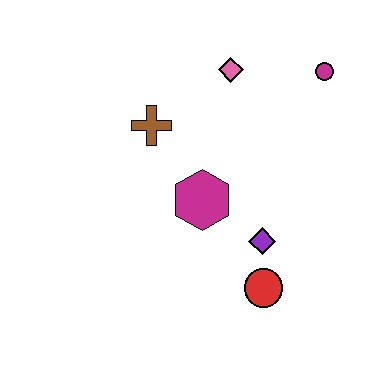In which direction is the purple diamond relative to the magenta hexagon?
The purple diamond is to the right of the magenta hexagon.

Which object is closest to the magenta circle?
The pink diamond is closest to the magenta circle.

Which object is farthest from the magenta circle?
The red circle is farthest from the magenta circle.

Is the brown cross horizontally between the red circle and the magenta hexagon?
No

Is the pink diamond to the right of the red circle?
No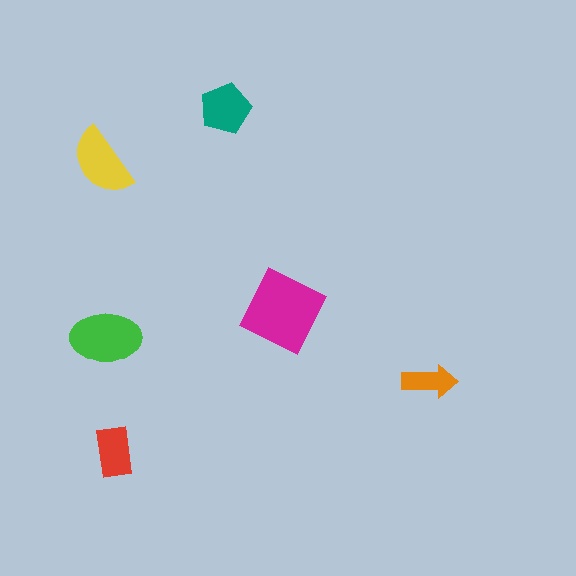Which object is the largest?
The magenta diamond.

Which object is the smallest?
The orange arrow.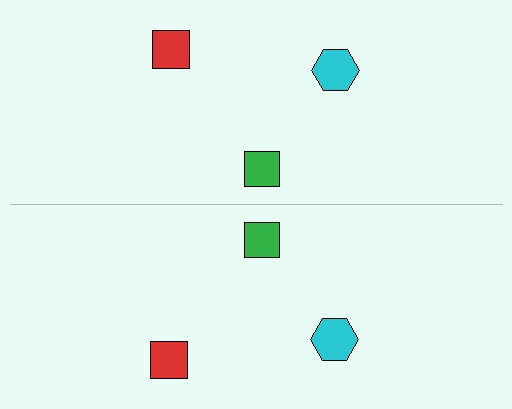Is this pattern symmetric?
Yes, this pattern has bilateral (reflection) symmetry.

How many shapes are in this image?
There are 6 shapes in this image.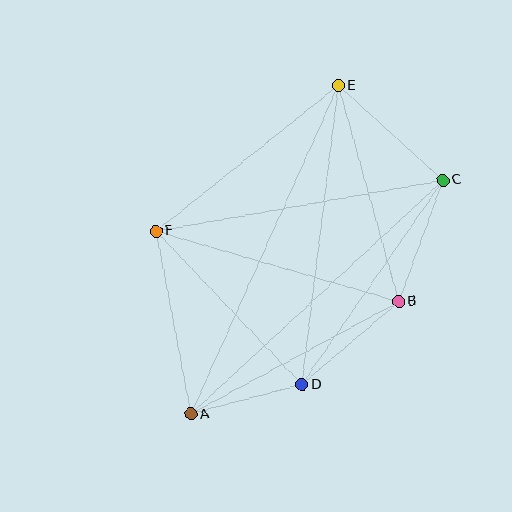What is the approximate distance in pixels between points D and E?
The distance between D and E is approximately 301 pixels.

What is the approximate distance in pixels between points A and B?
The distance between A and B is approximately 237 pixels.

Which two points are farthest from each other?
Points A and E are farthest from each other.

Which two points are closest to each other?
Points A and D are closest to each other.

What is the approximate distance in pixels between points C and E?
The distance between C and E is approximately 141 pixels.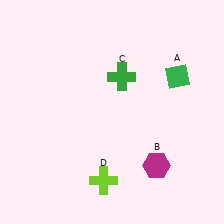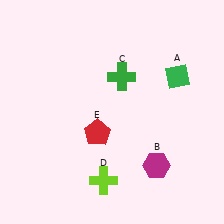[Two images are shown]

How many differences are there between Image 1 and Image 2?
There is 1 difference between the two images.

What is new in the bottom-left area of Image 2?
A red pentagon (E) was added in the bottom-left area of Image 2.